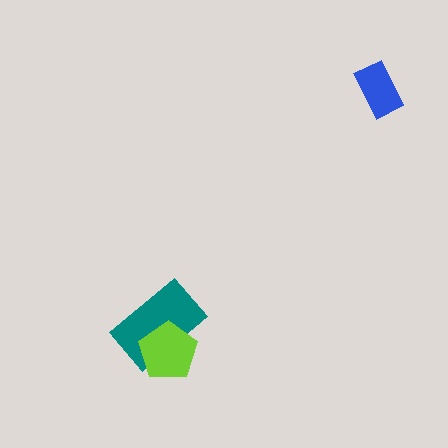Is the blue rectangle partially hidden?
No, no other shape covers it.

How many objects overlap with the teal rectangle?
1 object overlaps with the teal rectangle.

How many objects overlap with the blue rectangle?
0 objects overlap with the blue rectangle.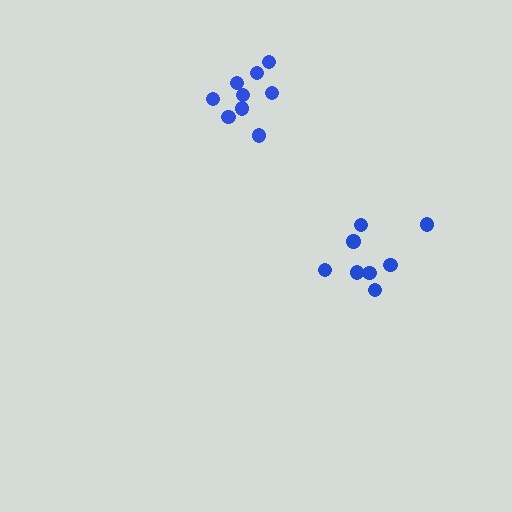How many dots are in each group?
Group 1: 9 dots, Group 2: 8 dots (17 total).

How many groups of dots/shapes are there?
There are 2 groups.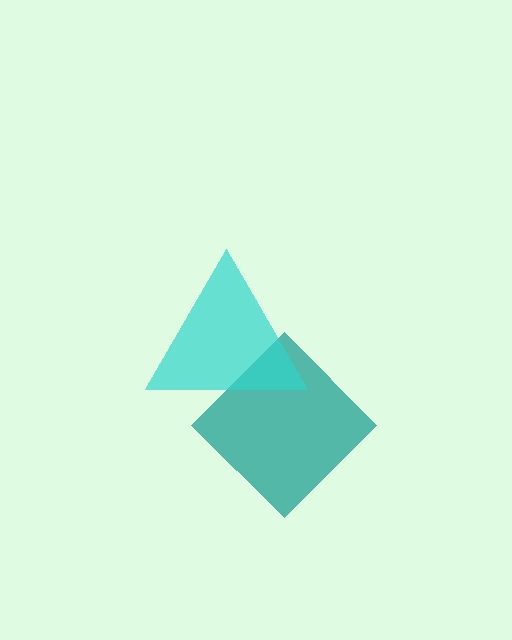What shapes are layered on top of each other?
The layered shapes are: a teal diamond, a cyan triangle.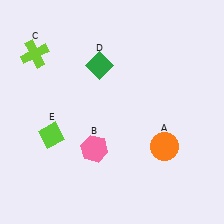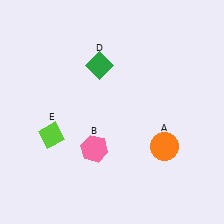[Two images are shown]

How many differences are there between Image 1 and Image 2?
There is 1 difference between the two images.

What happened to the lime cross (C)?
The lime cross (C) was removed in Image 2. It was in the top-left area of Image 1.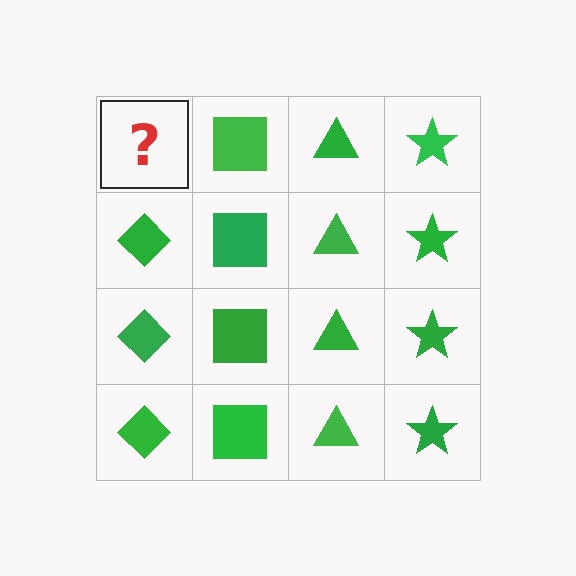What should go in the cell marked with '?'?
The missing cell should contain a green diamond.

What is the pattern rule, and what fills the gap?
The rule is that each column has a consistent shape. The gap should be filled with a green diamond.